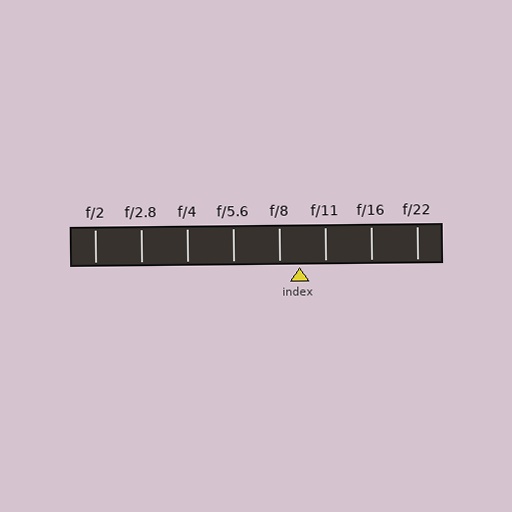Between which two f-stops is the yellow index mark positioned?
The index mark is between f/8 and f/11.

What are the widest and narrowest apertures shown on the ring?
The widest aperture shown is f/2 and the narrowest is f/22.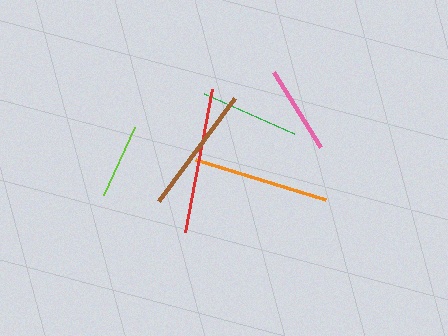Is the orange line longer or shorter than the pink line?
The orange line is longer than the pink line.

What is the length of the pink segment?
The pink segment is approximately 89 pixels long.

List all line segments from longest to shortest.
From longest to shortest: red, orange, brown, green, pink, lime.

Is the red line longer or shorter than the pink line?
The red line is longer than the pink line.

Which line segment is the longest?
The red line is the longest at approximately 146 pixels.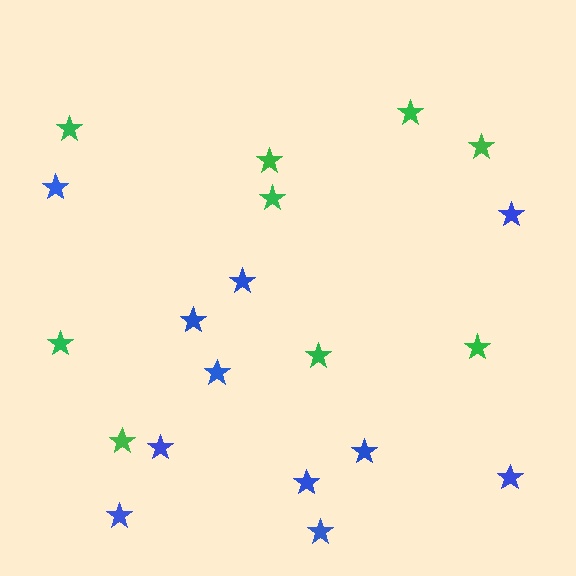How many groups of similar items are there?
There are 2 groups: one group of blue stars (11) and one group of green stars (9).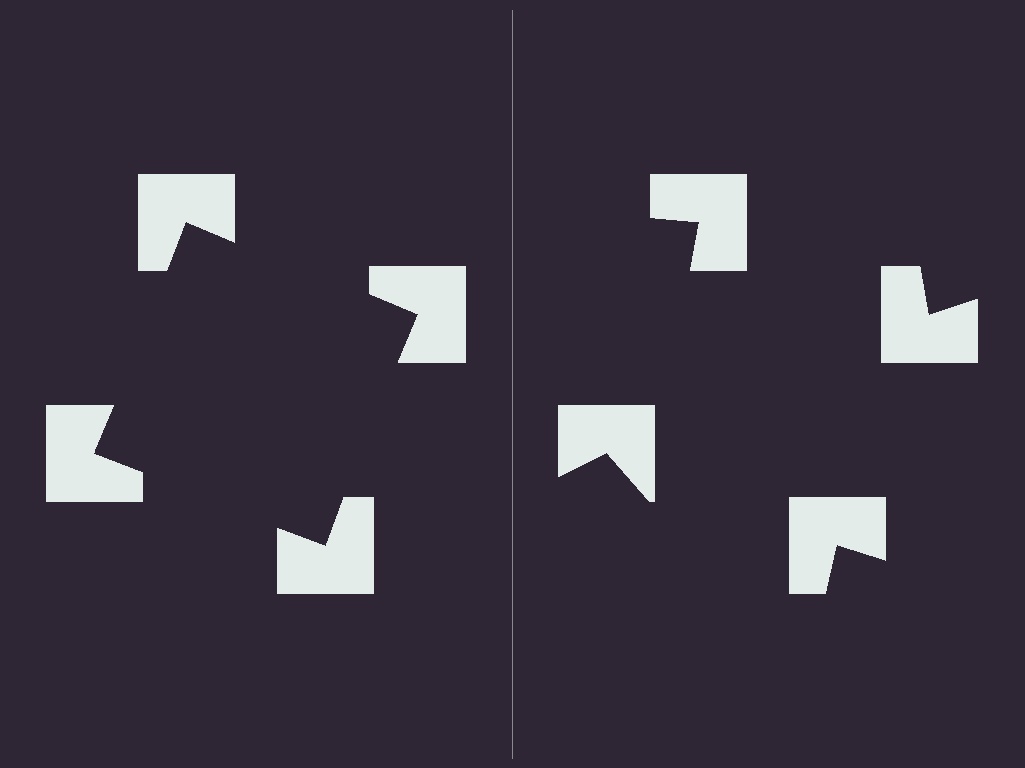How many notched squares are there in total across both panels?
8 — 4 on each side.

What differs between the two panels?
The notched squares are positioned identically on both sides; only the wedge orientations differ. On the left they align to a square; on the right they are misaligned.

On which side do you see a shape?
An illusory square appears on the left side. On the right side the wedge cuts are rotated, so no coherent shape forms.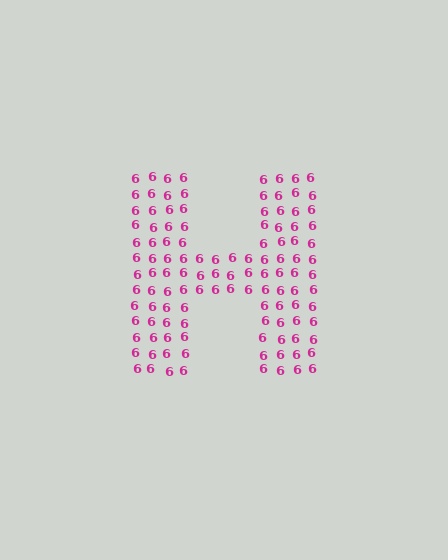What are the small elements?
The small elements are digit 6's.